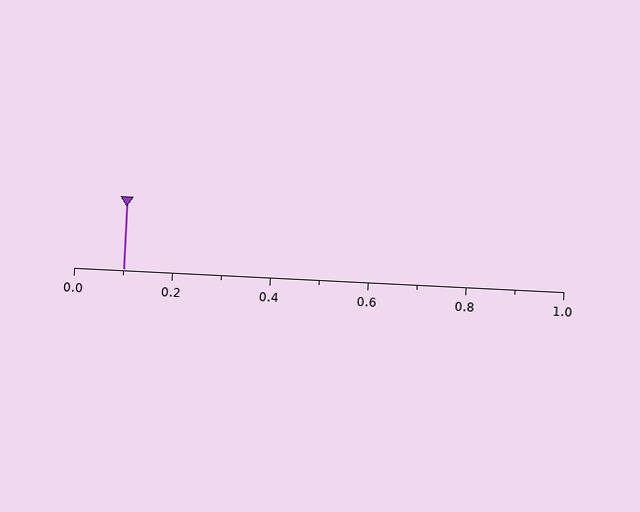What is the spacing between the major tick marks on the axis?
The major ticks are spaced 0.2 apart.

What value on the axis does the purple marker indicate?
The marker indicates approximately 0.1.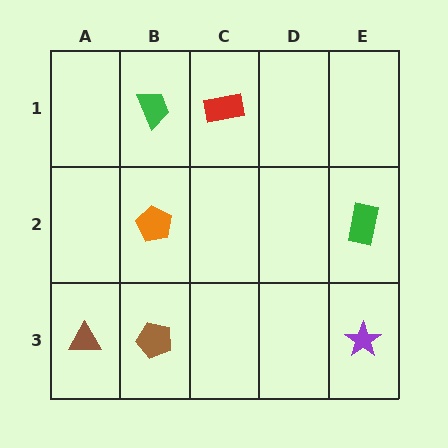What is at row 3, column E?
A purple star.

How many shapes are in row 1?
2 shapes.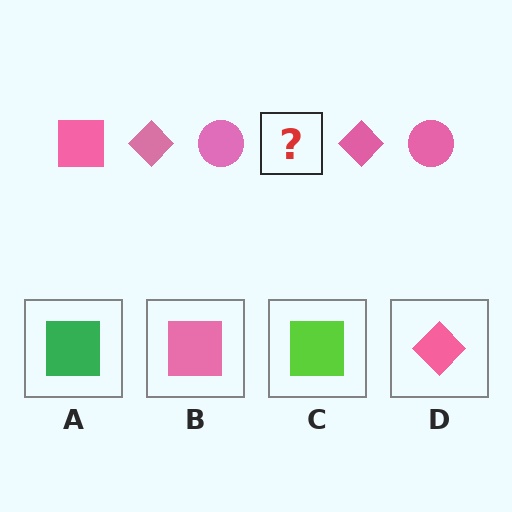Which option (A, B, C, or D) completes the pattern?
B.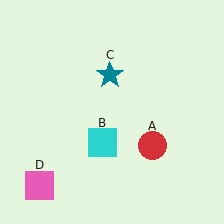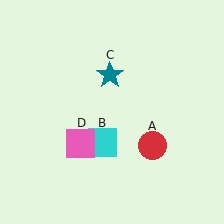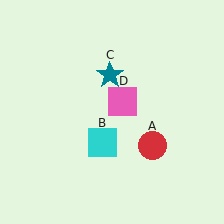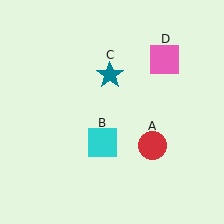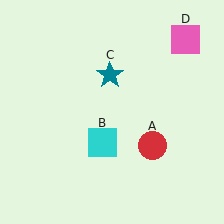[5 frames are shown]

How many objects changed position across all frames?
1 object changed position: pink square (object D).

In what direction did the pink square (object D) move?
The pink square (object D) moved up and to the right.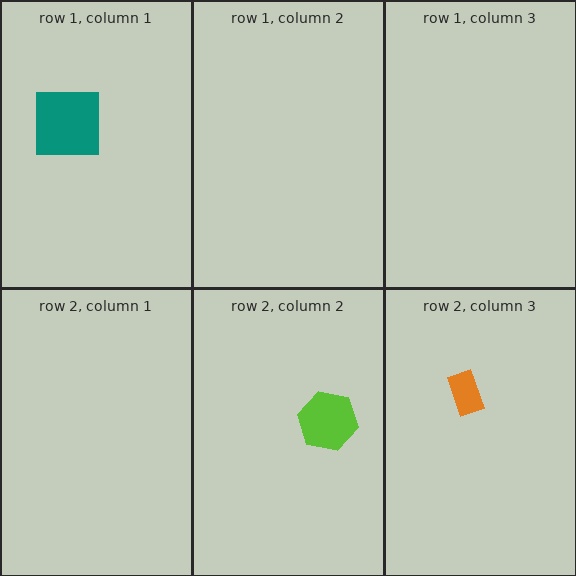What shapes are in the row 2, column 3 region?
The orange rectangle.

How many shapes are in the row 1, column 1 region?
1.